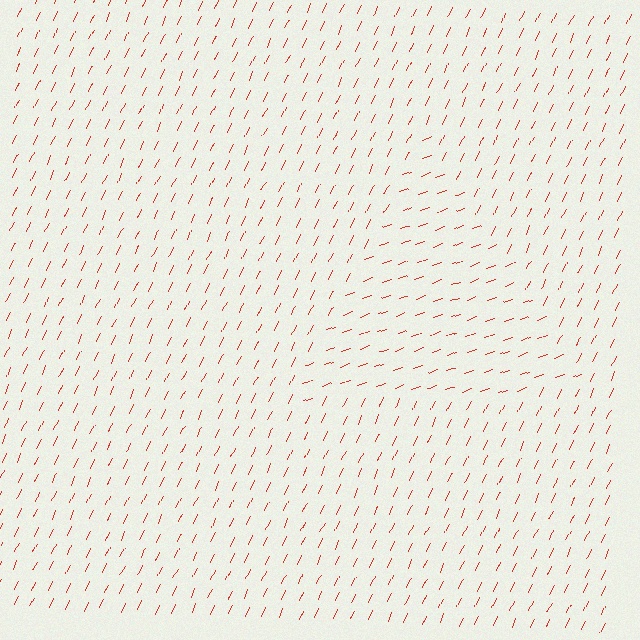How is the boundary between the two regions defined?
The boundary is defined purely by a change in line orientation (approximately 45 degrees difference). All lines are the same color and thickness.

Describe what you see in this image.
The image is filled with small red line segments. A triangle region in the image has lines oriented differently from the surrounding lines, creating a visible texture boundary.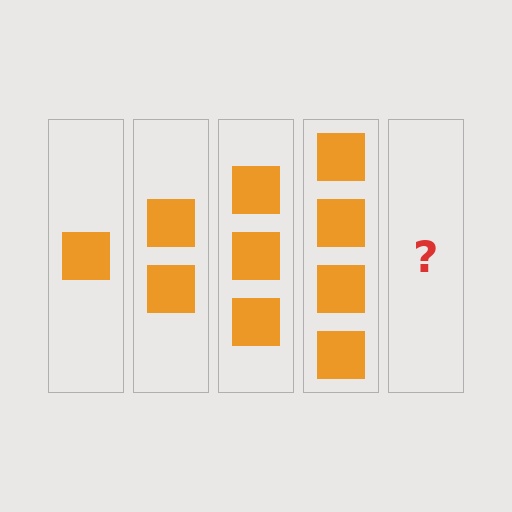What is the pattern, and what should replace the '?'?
The pattern is that each step adds one more square. The '?' should be 5 squares.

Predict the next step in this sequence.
The next step is 5 squares.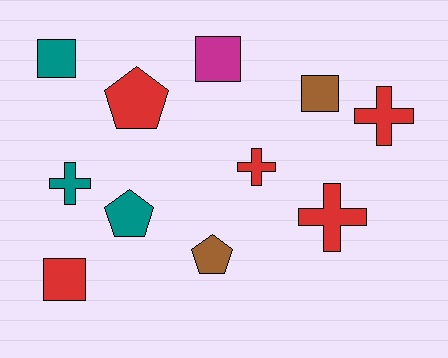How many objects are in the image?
There are 11 objects.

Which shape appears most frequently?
Square, with 4 objects.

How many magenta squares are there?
There is 1 magenta square.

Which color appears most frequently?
Red, with 5 objects.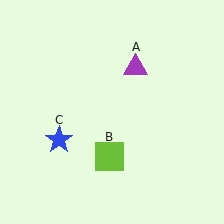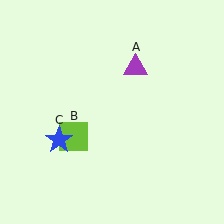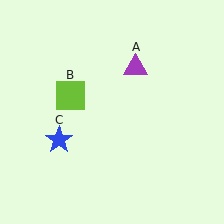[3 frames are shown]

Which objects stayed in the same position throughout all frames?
Purple triangle (object A) and blue star (object C) remained stationary.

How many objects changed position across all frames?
1 object changed position: lime square (object B).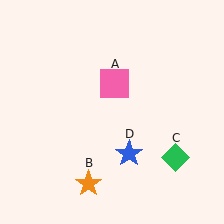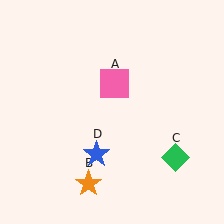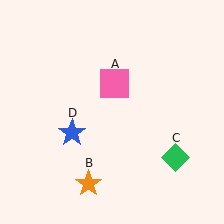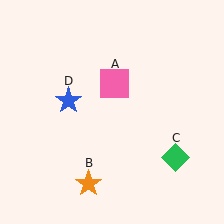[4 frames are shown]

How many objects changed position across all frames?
1 object changed position: blue star (object D).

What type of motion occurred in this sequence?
The blue star (object D) rotated clockwise around the center of the scene.